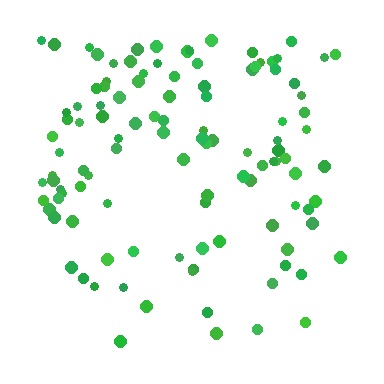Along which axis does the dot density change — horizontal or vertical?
Vertical.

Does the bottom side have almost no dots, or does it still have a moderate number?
Still a moderate number, just noticeably fewer than the top.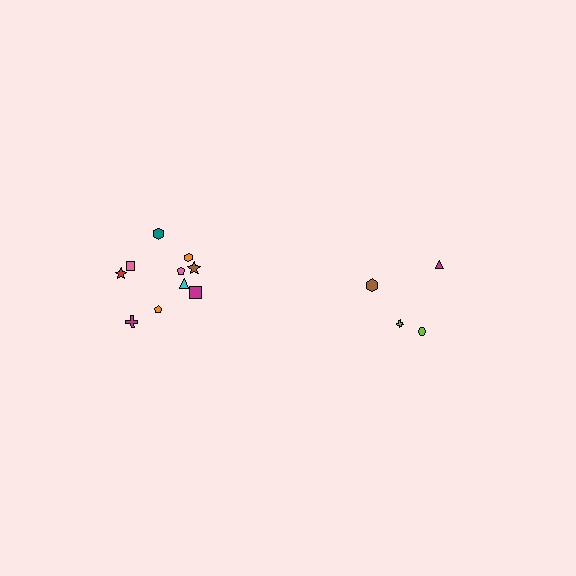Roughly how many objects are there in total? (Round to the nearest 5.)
Roughly 15 objects in total.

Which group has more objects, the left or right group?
The left group.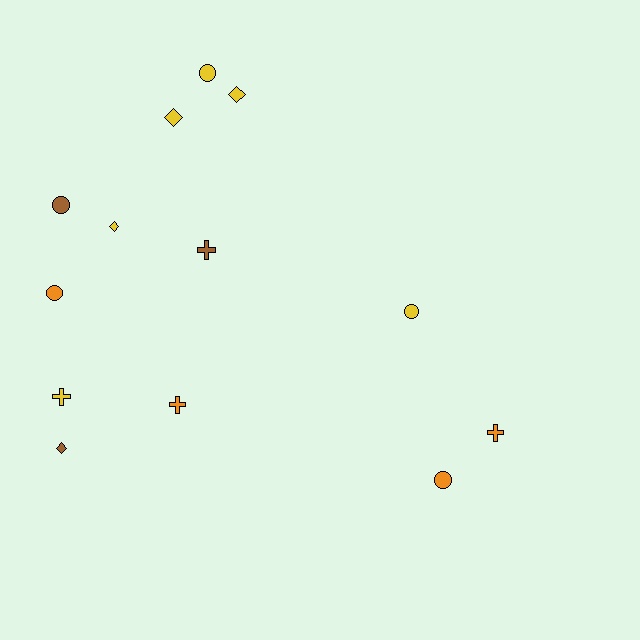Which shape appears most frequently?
Circle, with 5 objects.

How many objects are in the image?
There are 13 objects.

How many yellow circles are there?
There are 2 yellow circles.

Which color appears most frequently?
Yellow, with 6 objects.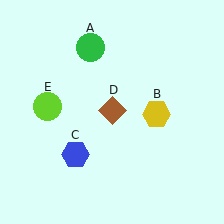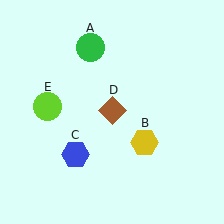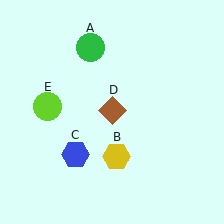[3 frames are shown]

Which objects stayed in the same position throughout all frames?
Green circle (object A) and blue hexagon (object C) and brown diamond (object D) and lime circle (object E) remained stationary.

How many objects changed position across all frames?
1 object changed position: yellow hexagon (object B).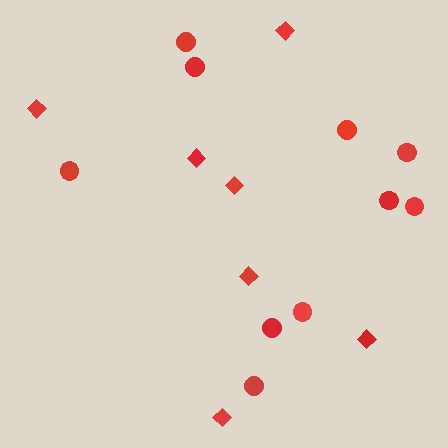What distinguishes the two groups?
There are 2 groups: one group of diamonds (7) and one group of circles (10).